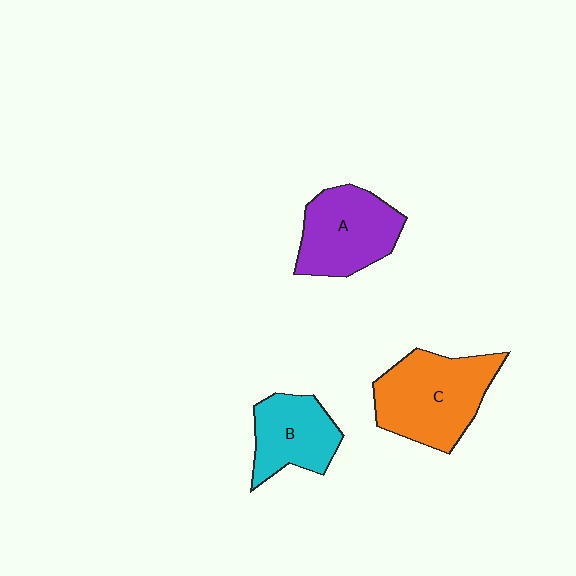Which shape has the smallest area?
Shape B (cyan).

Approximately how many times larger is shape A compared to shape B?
Approximately 1.2 times.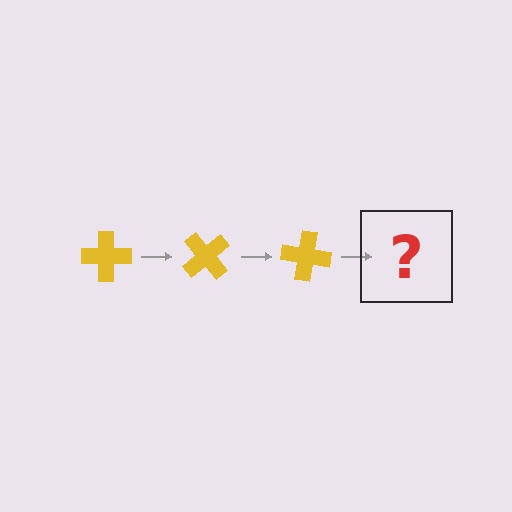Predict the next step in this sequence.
The next step is a yellow cross rotated 150 degrees.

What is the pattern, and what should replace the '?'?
The pattern is that the cross rotates 50 degrees each step. The '?' should be a yellow cross rotated 150 degrees.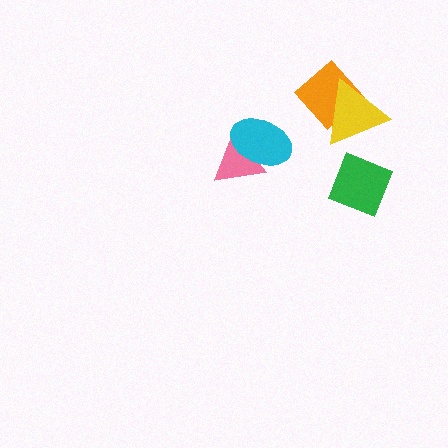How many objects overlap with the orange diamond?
1 object overlaps with the orange diamond.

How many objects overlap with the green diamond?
0 objects overlap with the green diamond.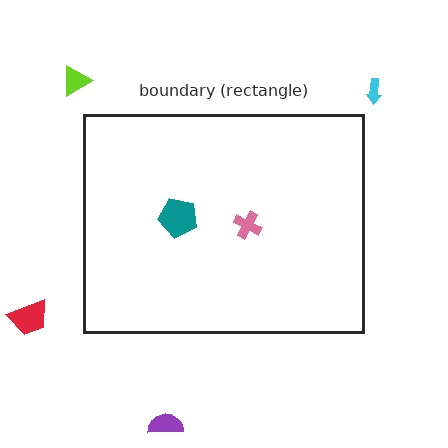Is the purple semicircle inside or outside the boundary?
Outside.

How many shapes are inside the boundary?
2 inside, 4 outside.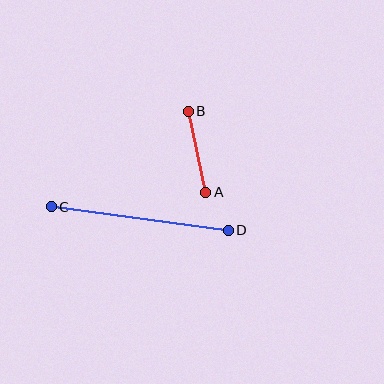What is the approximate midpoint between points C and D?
The midpoint is at approximately (140, 218) pixels.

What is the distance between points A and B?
The distance is approximately 83 pixels.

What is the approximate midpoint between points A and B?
The midpoint is at approximately (197, 152) pixels.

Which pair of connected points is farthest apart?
Points C and D are farthest apart.